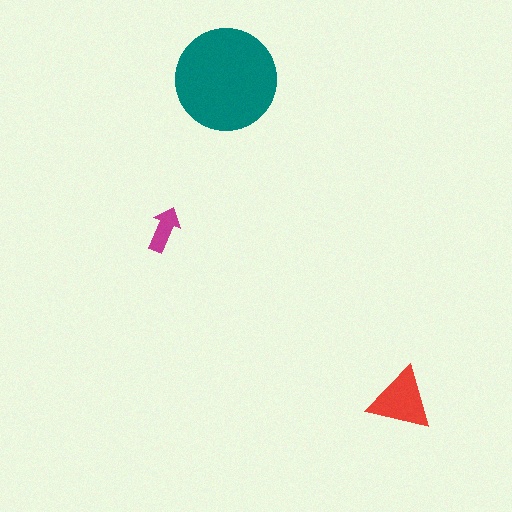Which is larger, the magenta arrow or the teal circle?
The teal circle.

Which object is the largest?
The teal circle.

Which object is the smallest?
The magenta arrow.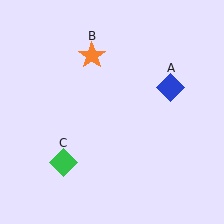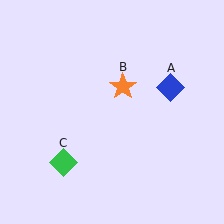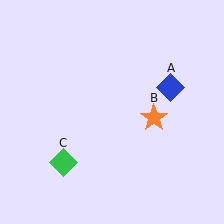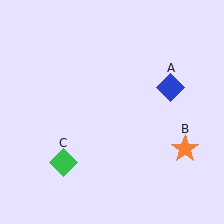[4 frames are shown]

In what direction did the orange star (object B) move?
The orange star (object B) moved down and to the right.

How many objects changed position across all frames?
1 object changed position: orange star (object B).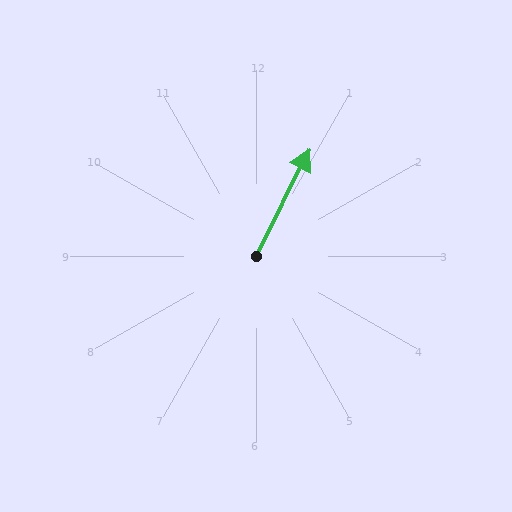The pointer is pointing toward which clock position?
Roughly 1 o'clock.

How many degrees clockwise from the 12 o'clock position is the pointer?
Approximately 26 degrees.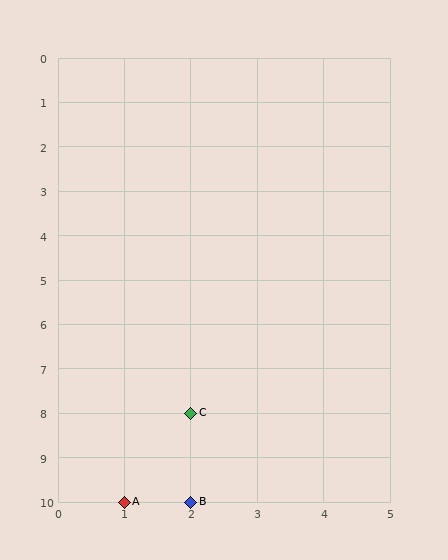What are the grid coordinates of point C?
Point C is at grid coordinates (2, 8).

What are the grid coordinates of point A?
Point A is at grid coordinates (1, 10).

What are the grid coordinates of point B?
Point B is at grid coordinates (2, 10).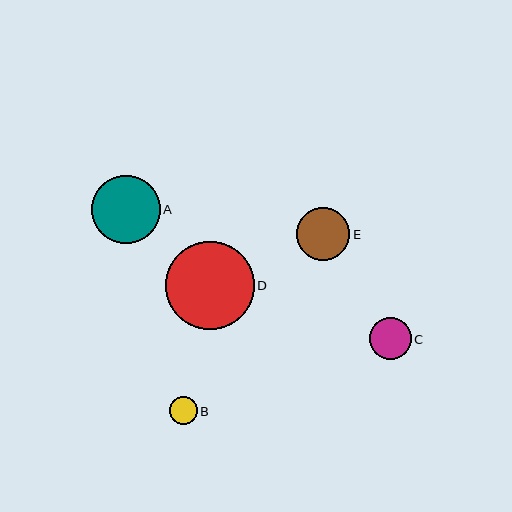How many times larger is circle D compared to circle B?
Circle D is approximately 3.2 times the size of circle B.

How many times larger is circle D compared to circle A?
Circle D is approximately 1.3 times the size of circle A.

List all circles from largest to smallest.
From largest to smallest: D, A, E, C, B.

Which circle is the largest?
Circle D is the largest with a size of approximately 88 pixels.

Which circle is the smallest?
Circle B is the smallest with a size of approximately 28 pixels.